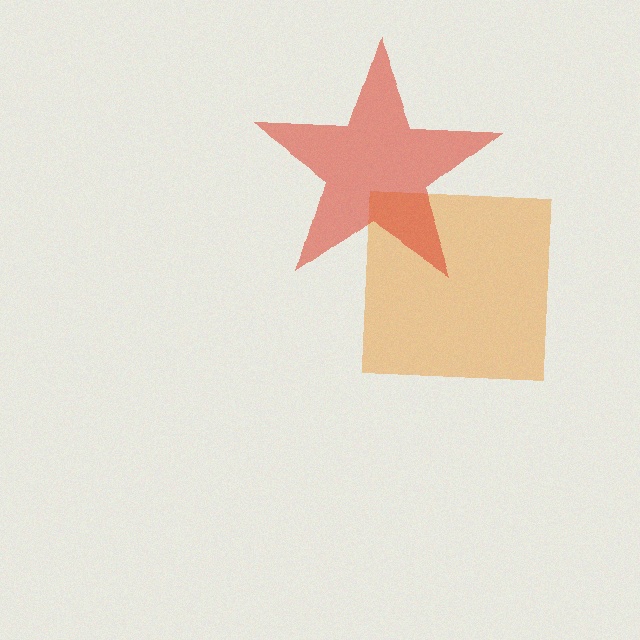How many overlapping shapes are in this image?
There are 2 overlapping shapes in the image.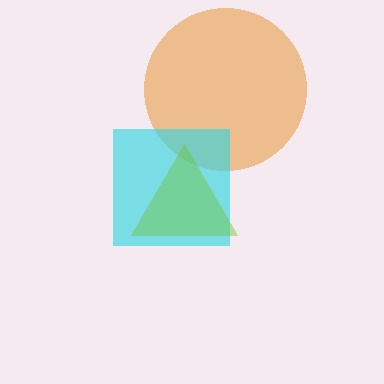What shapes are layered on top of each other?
The layered shapes are: an orange circle, a cyan square, a lime triangle.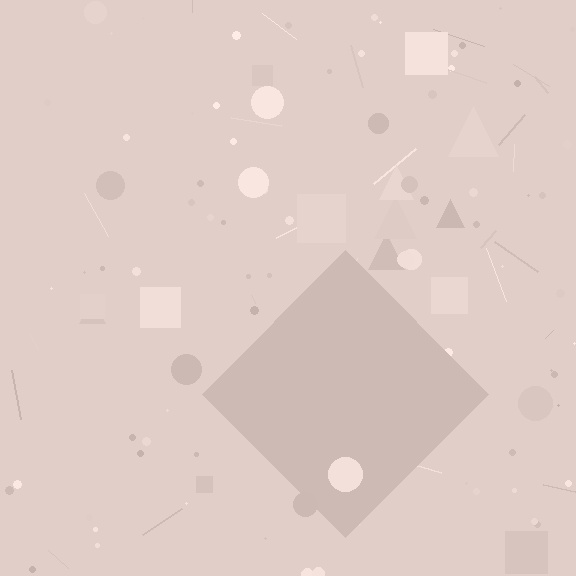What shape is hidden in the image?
A diamond is hidden in the image.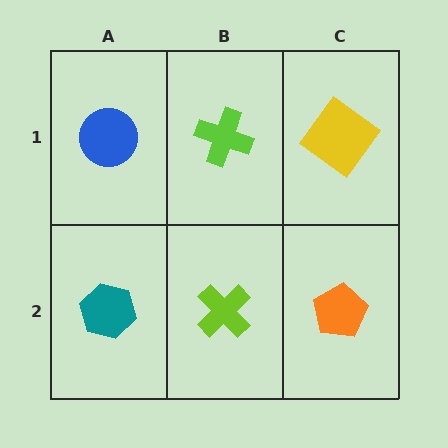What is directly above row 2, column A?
A blue circle.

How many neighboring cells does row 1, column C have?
2.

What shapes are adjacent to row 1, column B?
A lime cross (row 2, column B), a blue circle (row 1, column A), a yellow diamond (row 1, column C).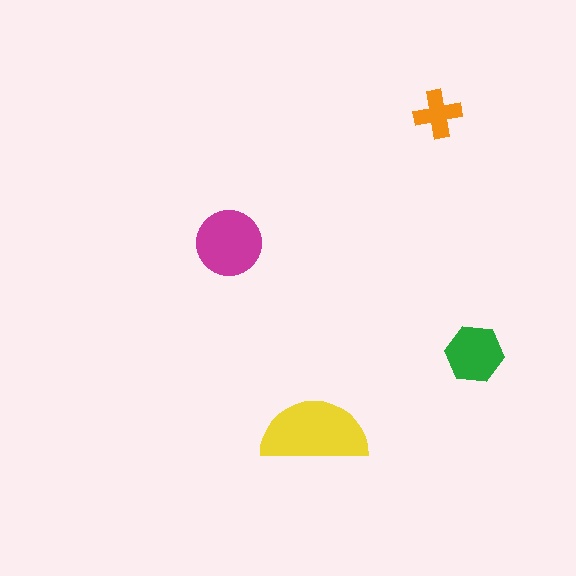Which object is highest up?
The orange cross is topmost.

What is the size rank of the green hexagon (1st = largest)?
3rd.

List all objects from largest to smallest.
The yellow semicircle, the magenta circle, the green hexagon, the orange cross.